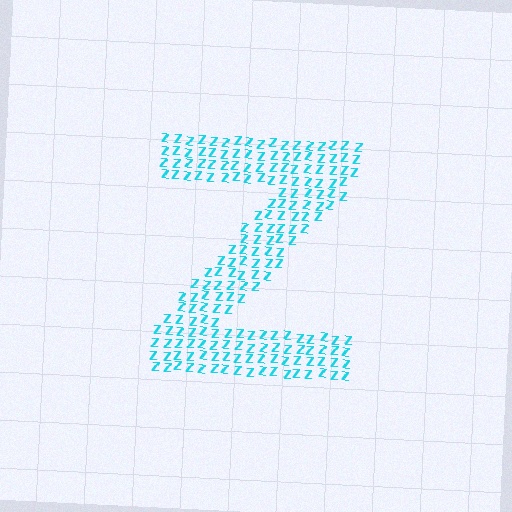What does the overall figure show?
The overall figure shows the letter Z.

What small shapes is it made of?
It is made of small letter Z's.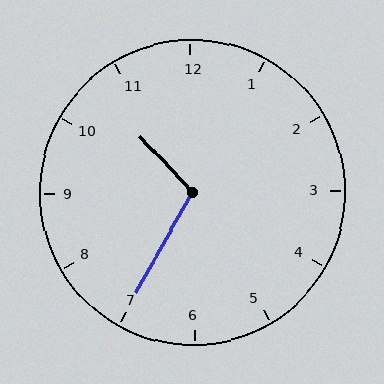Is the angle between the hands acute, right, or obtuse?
It is obtuse.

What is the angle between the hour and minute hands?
Approximately 108 degrees.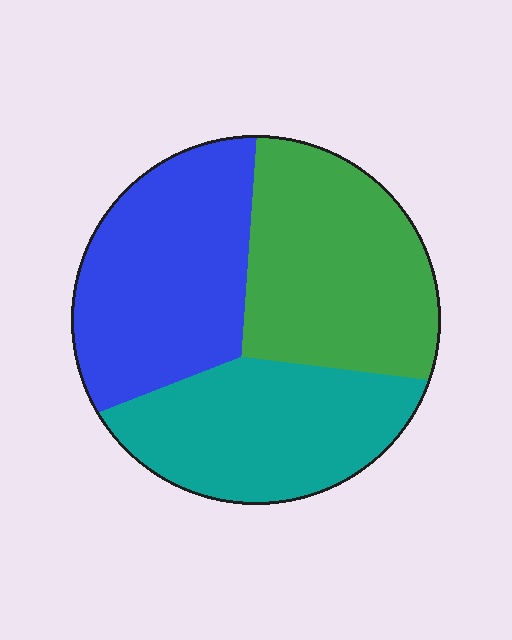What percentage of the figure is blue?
Blue covers around 35% of the figure.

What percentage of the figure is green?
Green takes up between a quarter and a half of the figure.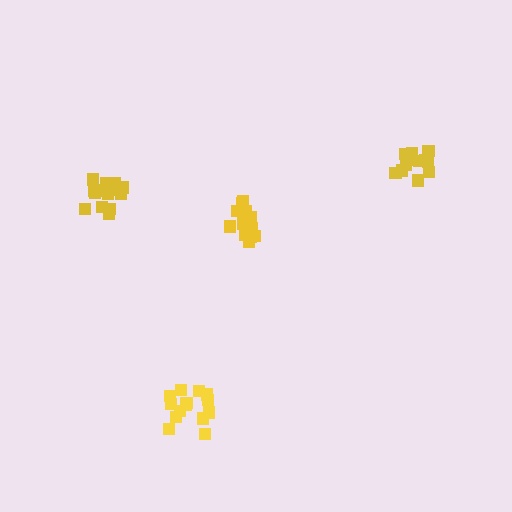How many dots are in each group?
Group 1: 14 dots, Group 2: 13 dots, Group 3: 12 dots, Group 4: 16 dots (55 total).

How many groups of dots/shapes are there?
There are 4 groups.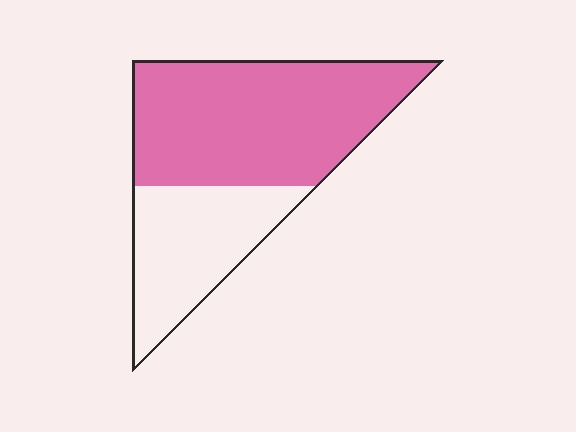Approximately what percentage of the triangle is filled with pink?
Approximately 65%.